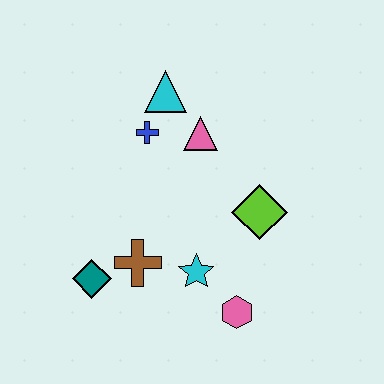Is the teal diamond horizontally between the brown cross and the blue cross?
No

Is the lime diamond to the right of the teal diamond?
Yes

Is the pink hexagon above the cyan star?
No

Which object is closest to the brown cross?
The teal diamond is closest to the brown cross.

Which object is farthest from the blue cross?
The pink hexagon is farthest from the blue cross.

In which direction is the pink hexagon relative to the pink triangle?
The pink hexagon is below the pink triangle.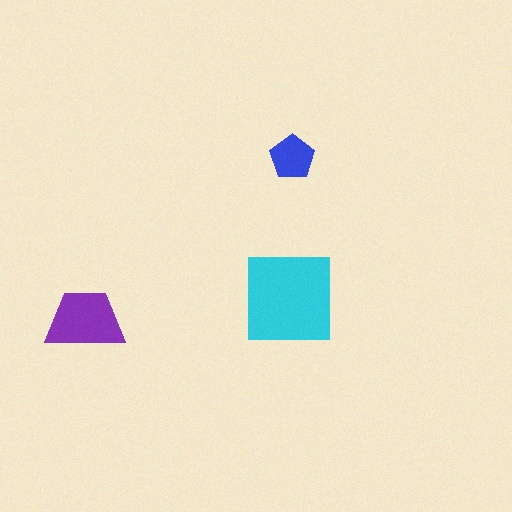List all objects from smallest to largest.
The blue pentagon, the purple trapezoid, the cyan square.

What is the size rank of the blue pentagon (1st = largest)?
3rd.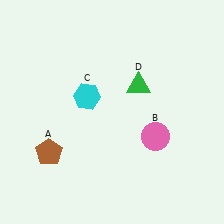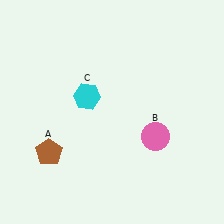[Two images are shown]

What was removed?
The green triangle (D) was removed in Image 2.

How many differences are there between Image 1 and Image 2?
There is 1 difference between the two images.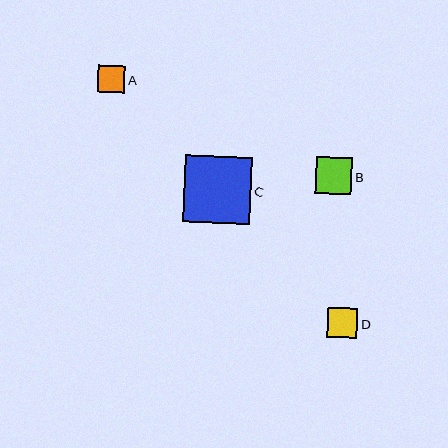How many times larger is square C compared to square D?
Square C is approximately 2.2 times the size of square D.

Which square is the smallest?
Square A is the smallest with a size of approximately 27 pixels.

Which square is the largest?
Square C is the largest with a size of approximately 67 pixels.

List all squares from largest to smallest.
From largest to smallest: C, B, D, A.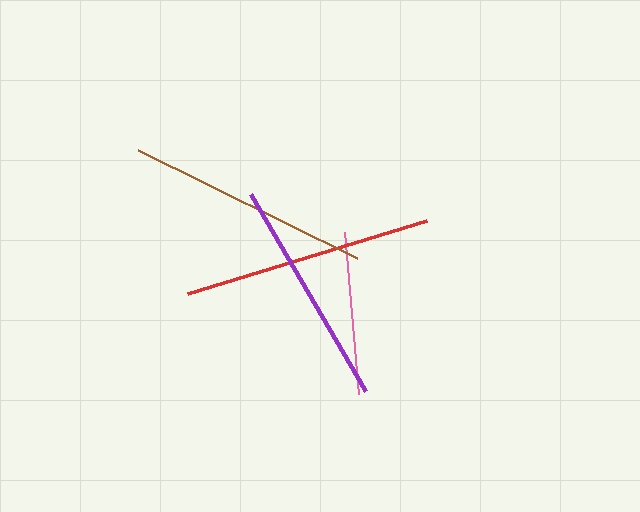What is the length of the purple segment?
The purple segment is approximately 228 pixels long.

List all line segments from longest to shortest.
From longest to shortest: red, brown, purple, pink.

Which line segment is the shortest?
The pink line is the shortest at approximately 163 pixels.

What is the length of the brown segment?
The brown segment is approximately 244 pixels long.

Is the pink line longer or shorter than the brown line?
The brown line is longer than the pink line.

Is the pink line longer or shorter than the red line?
The red line is longer than the pink line.